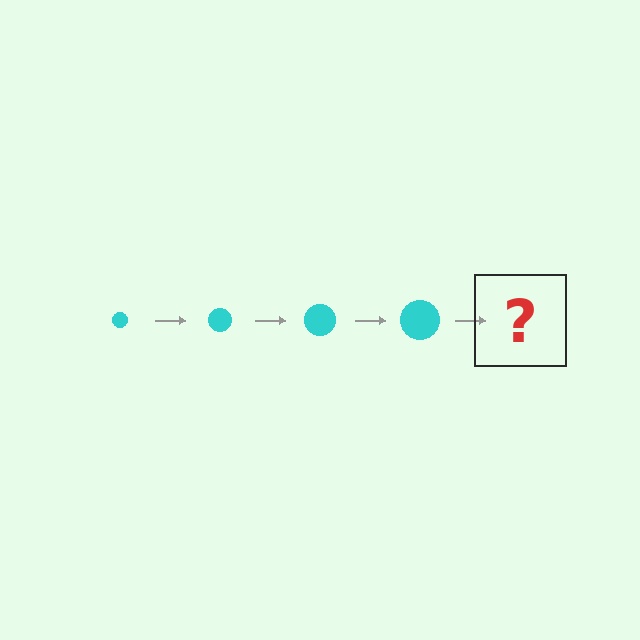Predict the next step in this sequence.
The next step is a cyan circle, larger than the previous one.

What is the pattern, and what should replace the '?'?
The pattern is that the circle gets progressively larger each step. The '?' should be a cyan circle, larger than the previous one.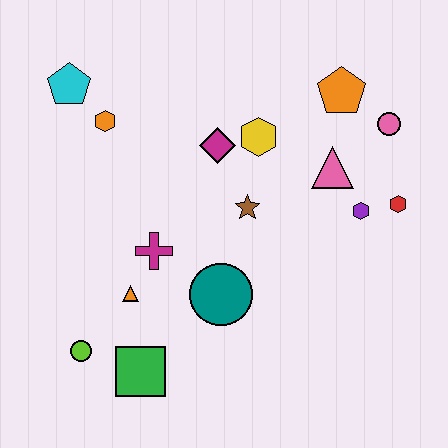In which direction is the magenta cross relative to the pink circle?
The magenta cross is to the left of the pink circle.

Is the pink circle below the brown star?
No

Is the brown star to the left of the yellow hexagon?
Yes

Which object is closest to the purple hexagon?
The red hexagon is closest to the purple hexagon.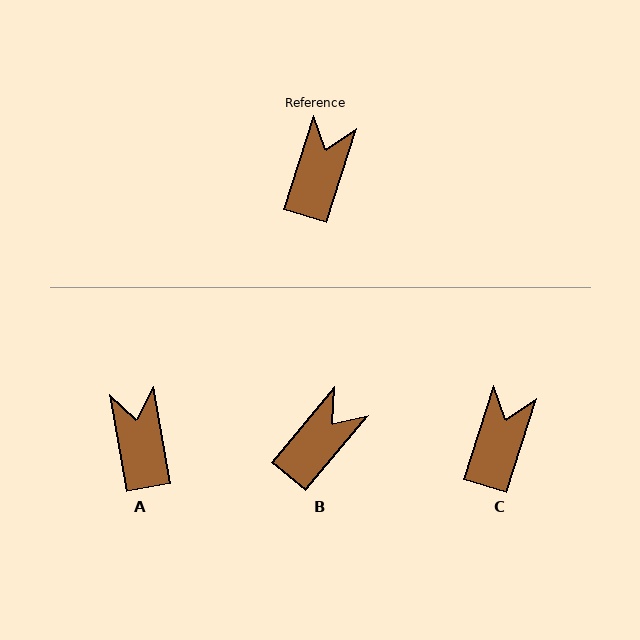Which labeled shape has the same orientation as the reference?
C.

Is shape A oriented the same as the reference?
No, it is off by about 28 degrees.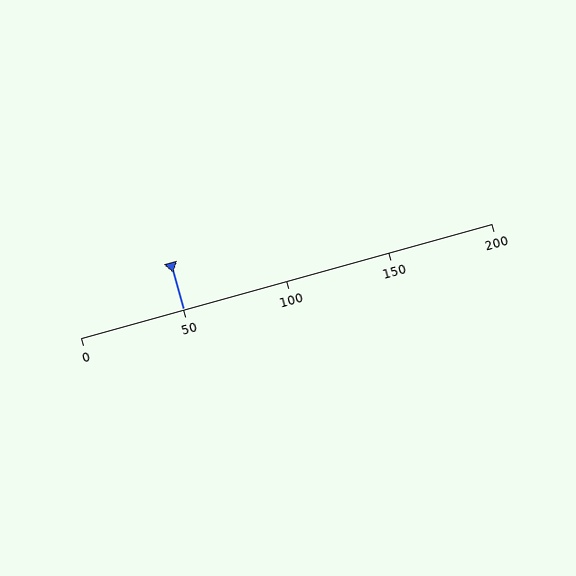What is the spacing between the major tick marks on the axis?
The major ticks are spaced 50 apart.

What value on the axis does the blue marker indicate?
The marker indicates approximately 50.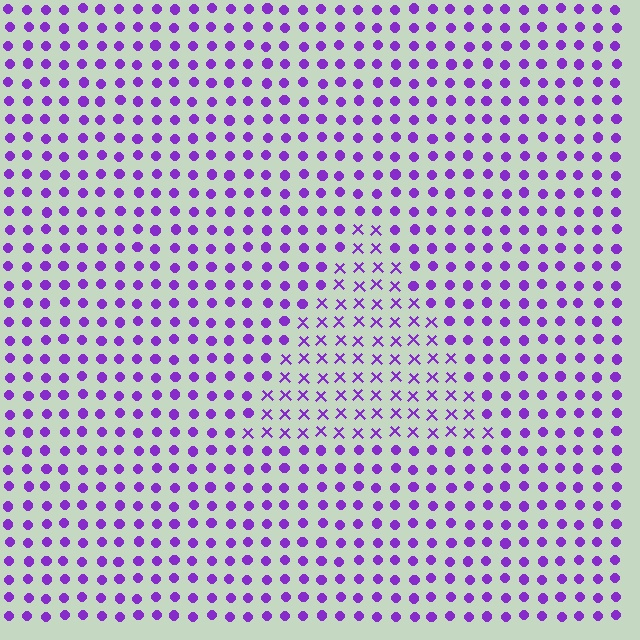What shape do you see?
I see a triangle.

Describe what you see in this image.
The image is filled with small purple elements arranged in a uniform grid. A triangle-shaped region contains X marks, while the surrounding area contains circles. The boundary is defined purely by the change in element shape.